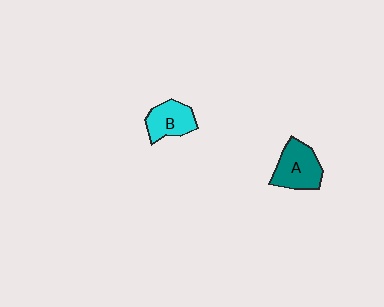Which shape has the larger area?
Shape A (teal).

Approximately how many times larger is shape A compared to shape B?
Approximately 1.2 times.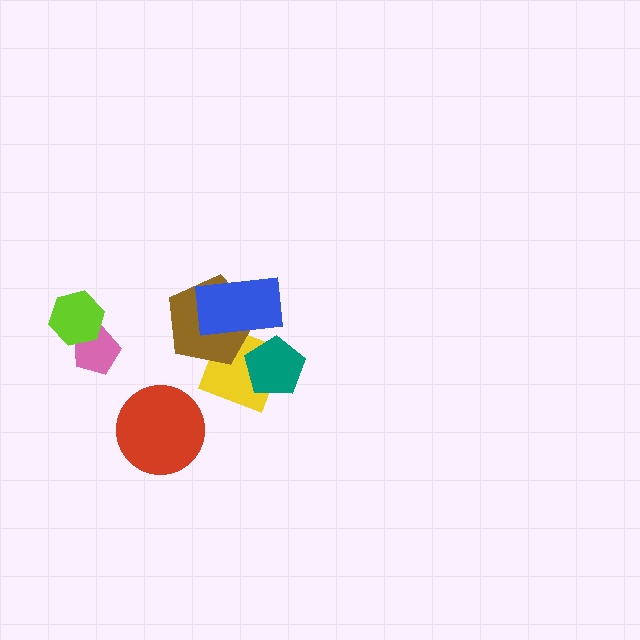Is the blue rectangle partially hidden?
No, no other shape covers it.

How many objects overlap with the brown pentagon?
2 objects overlap with the brown pentagon.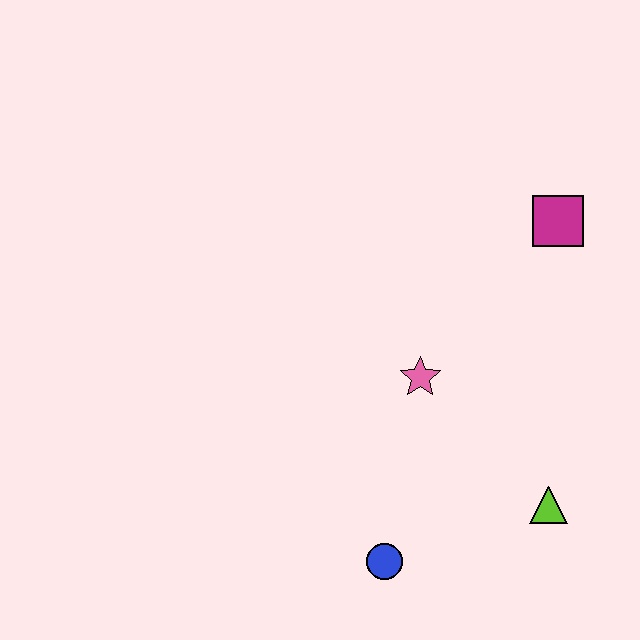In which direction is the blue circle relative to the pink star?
The blue circle is below the pink star.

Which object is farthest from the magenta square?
The blue circle is farthest from the magenta square.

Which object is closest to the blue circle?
The lime triangle is closest to the blue circle.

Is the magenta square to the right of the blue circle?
Yes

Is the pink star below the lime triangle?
No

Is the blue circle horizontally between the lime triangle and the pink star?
No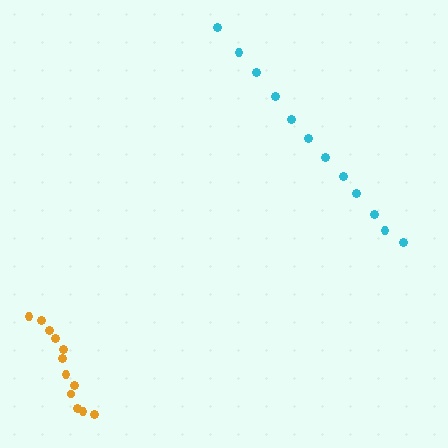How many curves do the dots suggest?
There are 2 distinct paths.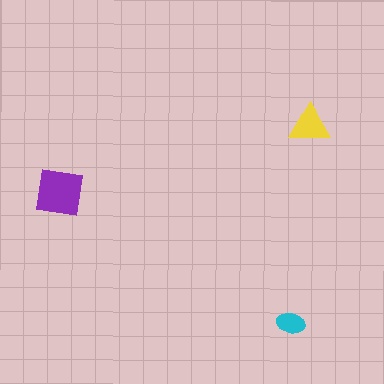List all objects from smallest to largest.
The cyan ellipse, the yellow triangle, the purple square.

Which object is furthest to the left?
The purple square is leftmost.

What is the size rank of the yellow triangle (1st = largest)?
2nd.